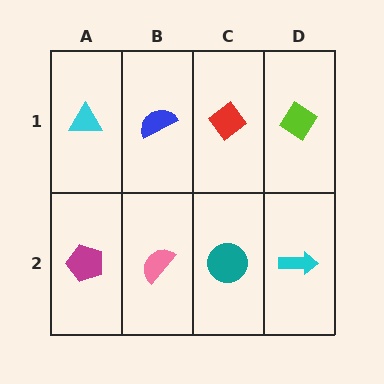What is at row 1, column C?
A red diamond.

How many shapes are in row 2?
4 shapes.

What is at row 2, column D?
A cyan arrow.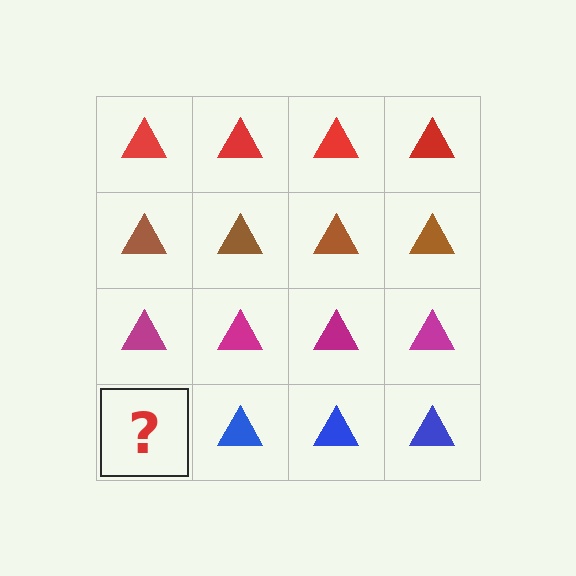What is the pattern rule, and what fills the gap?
The rule is that each row has a consistent color. The gap should be filled with a blue triangle.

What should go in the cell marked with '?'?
The missing cell should contain a blue triangle.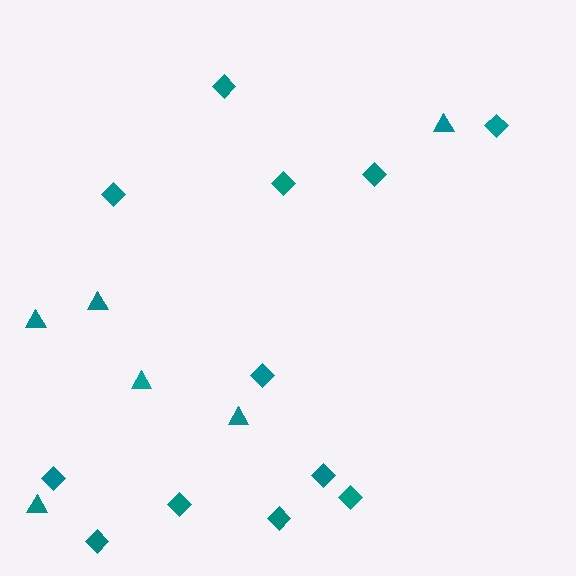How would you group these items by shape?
There are 2 groups: one group of diamonds (12) and one group of triangles (6).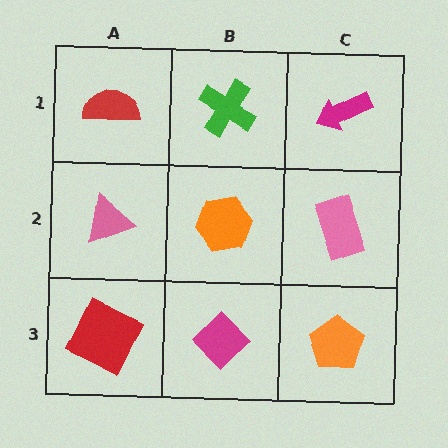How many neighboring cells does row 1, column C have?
2.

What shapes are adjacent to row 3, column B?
An orange hexagon (row 2, column B), a red square (row 3, column A), an orange pentagon (row 3, column C).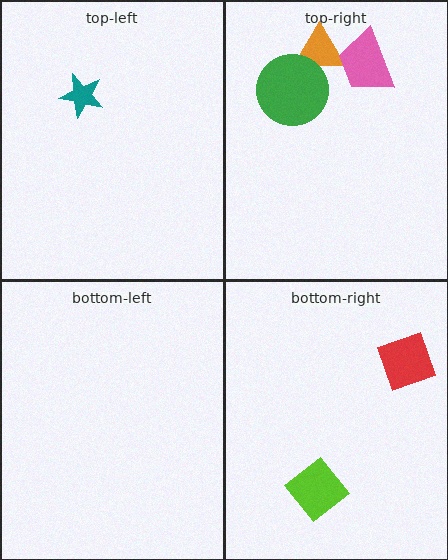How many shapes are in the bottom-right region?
2.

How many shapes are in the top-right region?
3.